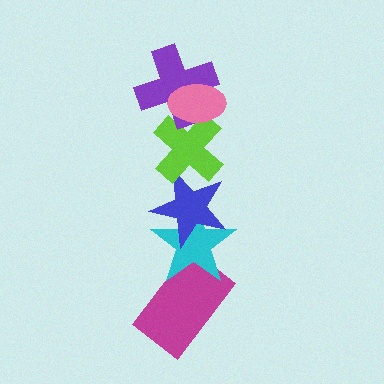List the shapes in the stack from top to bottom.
From top to bottom: the pink ellipse, the purple cross, the lime cross, the blue star, the cyan star, the magenta rectangle.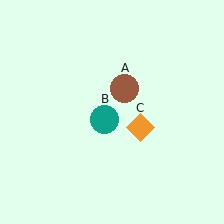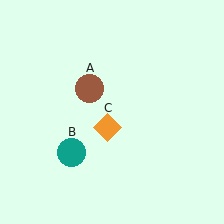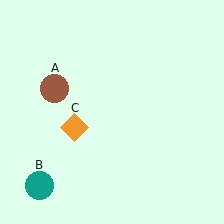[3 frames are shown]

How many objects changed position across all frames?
3 objects changed position: brown circle (object A), teal circle (object B), orange diamond (object C).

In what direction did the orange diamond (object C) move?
The orange diamond (object C) moved left.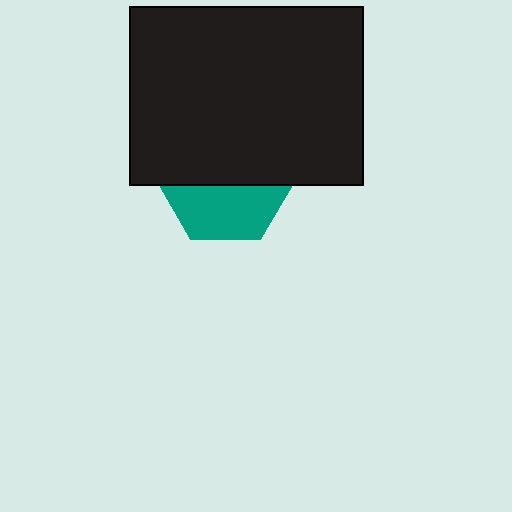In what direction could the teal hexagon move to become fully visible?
The teal hexagon could move down. That would shift it out from behind the black rectangle entirely.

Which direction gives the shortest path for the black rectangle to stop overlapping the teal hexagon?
Moving up gives the shortest separation.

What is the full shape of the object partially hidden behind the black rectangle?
The partially hidden object is a teal hexagon.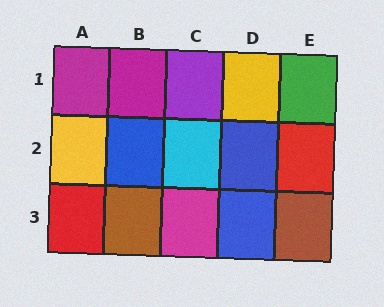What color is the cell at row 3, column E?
Brown.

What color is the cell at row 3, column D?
Blue.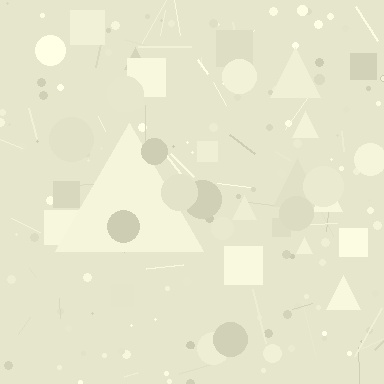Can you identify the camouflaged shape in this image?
The camouflaged shape is a triangle.